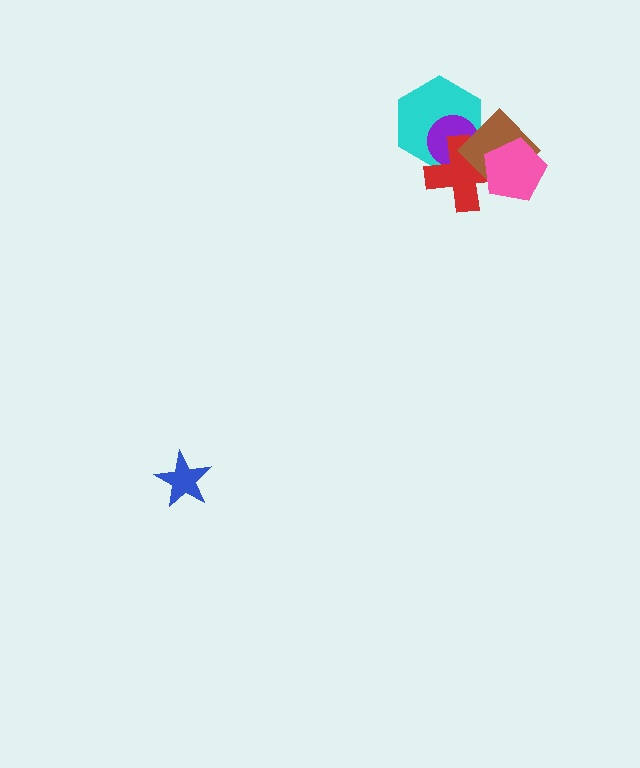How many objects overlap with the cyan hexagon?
3 objects overlap with the cyan hexagon.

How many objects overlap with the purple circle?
3 objects overlap with the purple circle.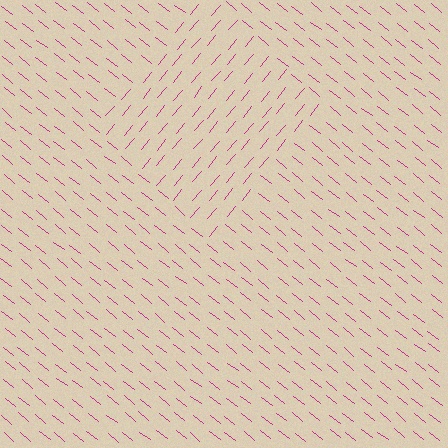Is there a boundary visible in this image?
Yes, there is a texture boundary formed by a change in line orientation.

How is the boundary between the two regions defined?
The boundary is defined purely by a change in line orientation (approximately 89 degrees difference). All lines are the same color and thickness.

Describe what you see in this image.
The image is filled with small magenta line segments. A diamond region in the image has lines oriented differently from the surrounding lines, creating a visible texture boundary.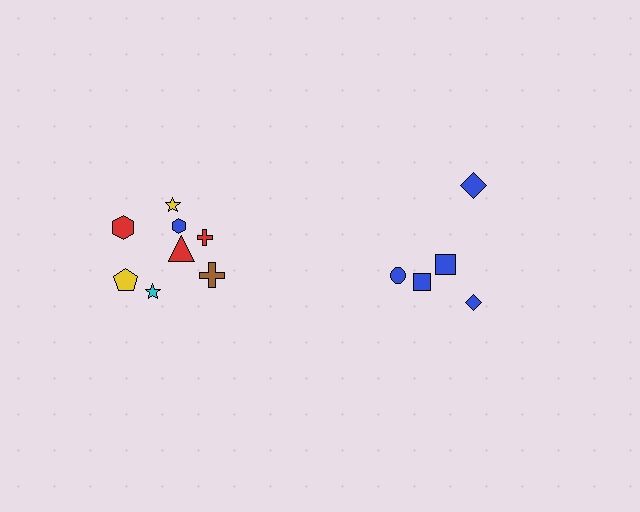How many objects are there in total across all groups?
There are 13 objects.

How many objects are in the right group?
There are 5 objects.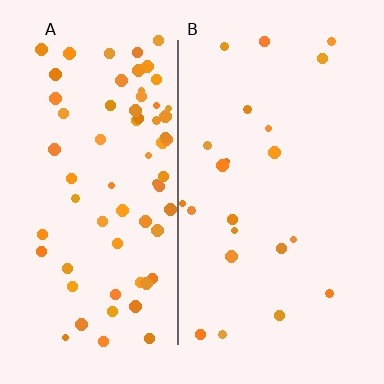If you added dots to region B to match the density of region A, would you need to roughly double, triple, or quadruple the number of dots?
Approximately triple.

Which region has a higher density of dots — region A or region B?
A (the left).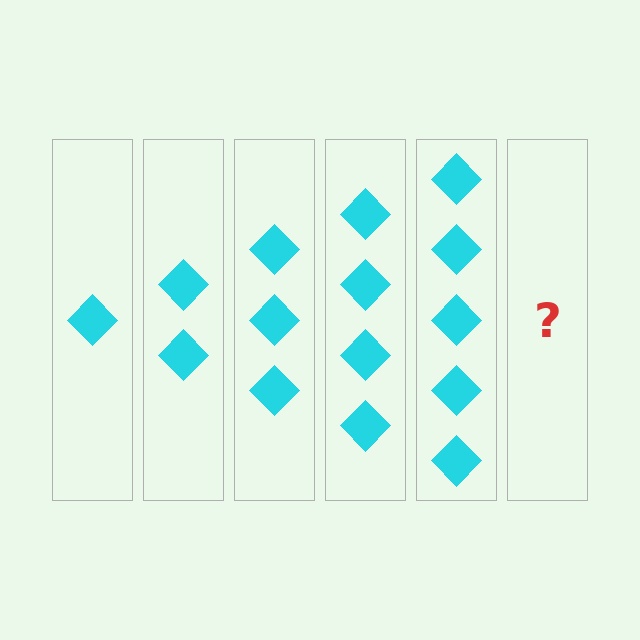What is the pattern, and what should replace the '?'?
The pattern is that each step adds one more diamond. The '?' should be 6 diamonds.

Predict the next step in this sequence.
The next step is 6 diamonds.